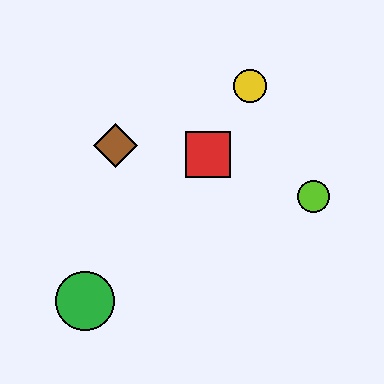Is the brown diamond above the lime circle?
Yes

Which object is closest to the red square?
The yellow circle is closest to the red square.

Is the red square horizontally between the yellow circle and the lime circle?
No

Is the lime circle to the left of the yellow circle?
No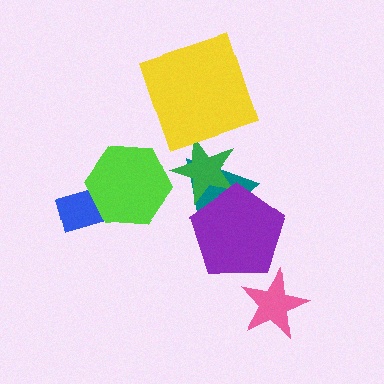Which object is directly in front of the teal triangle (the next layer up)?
The green star is directly in front of the teal triangle.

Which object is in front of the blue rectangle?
The lime hexagon is in front of the blue rectangle.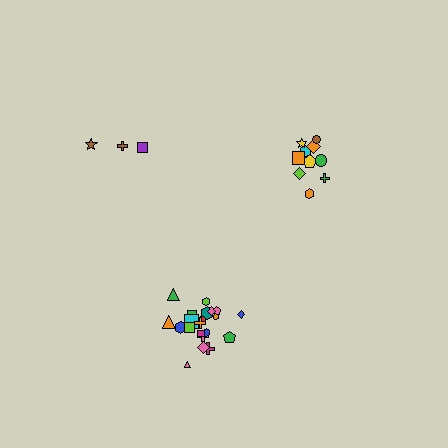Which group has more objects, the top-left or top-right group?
The top-right group.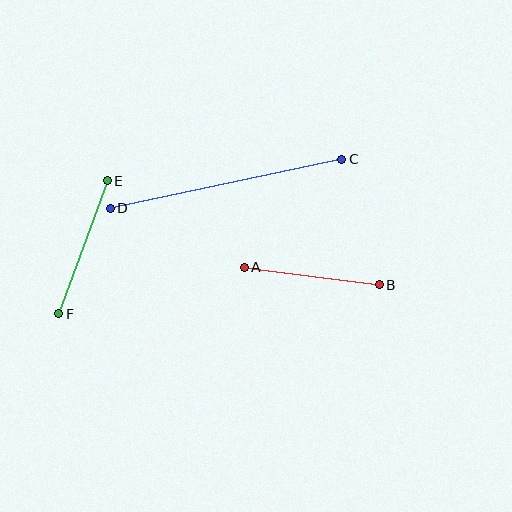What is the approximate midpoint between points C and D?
The midpoint is at approximately (226, 184) pixels.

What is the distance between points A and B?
The distance is approximately 136 pixels.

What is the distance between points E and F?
The distance is approximately 142 pixels.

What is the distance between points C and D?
The distance is approximately 237 pixels.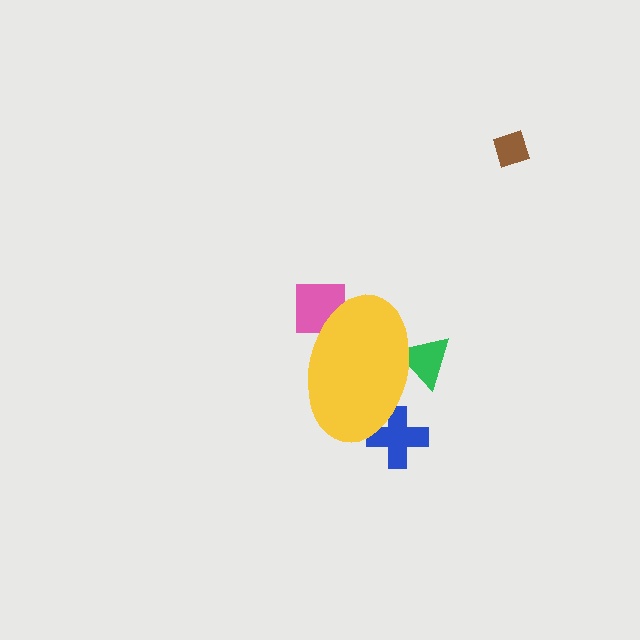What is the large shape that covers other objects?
A yellow ellipse.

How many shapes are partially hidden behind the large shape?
3 shapes are partially hidden.